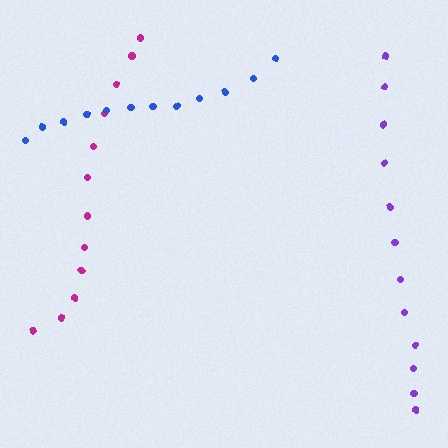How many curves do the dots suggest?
There are 3 distinct paths.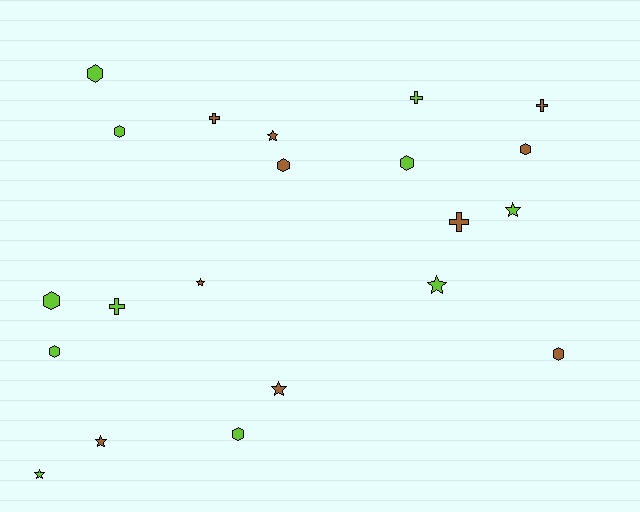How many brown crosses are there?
There are 3 brown crosses.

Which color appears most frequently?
Lime, with 11 objects.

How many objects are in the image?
There are 21 objects.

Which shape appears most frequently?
Hexagon, with 9 objects.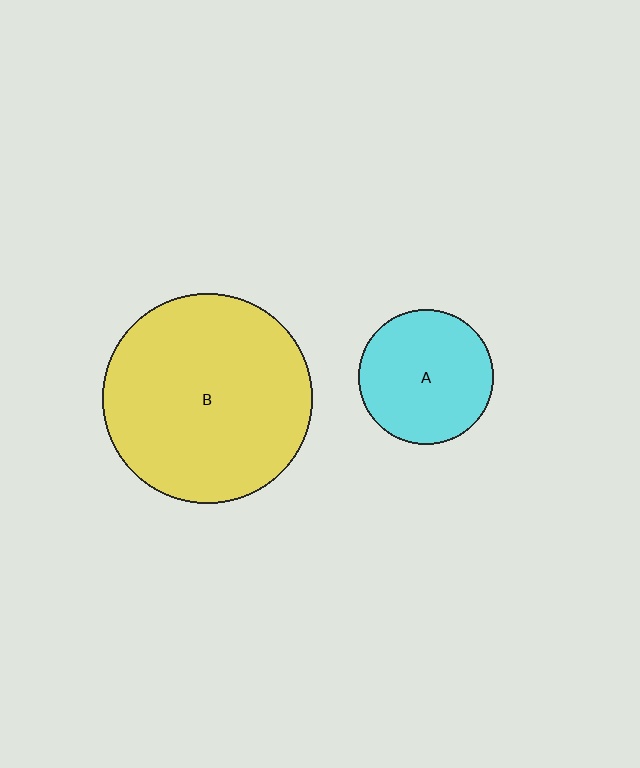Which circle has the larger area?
Circle B (yellow).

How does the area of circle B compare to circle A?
Approximately 2.4 times.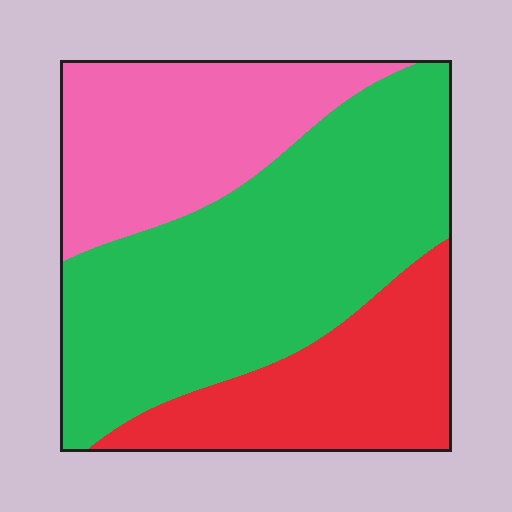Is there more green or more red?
Green.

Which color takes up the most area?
Green, at roughly 50%.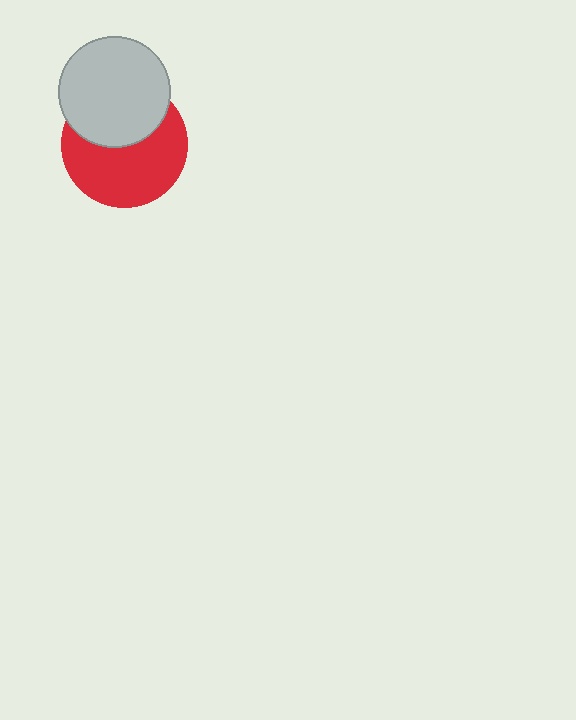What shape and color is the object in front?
The object in front is a light gray circle.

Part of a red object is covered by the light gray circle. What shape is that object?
It is a circle.